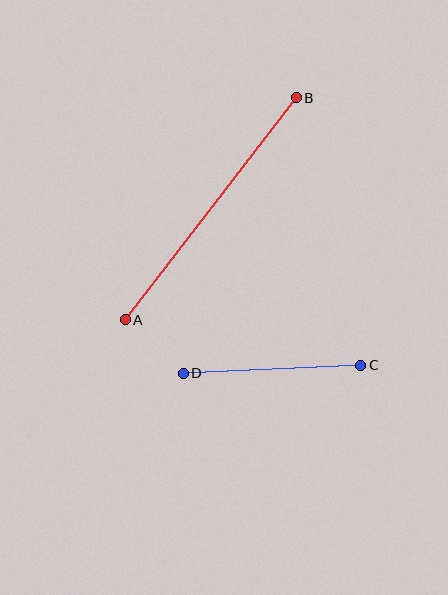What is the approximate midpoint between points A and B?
The midpoint is at approximately (211, 209) pixels.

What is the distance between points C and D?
The distance is approximately 178 pixels.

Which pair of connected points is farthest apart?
Points A and B are farthest apart.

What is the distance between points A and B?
The distance is approximately 280 pixels.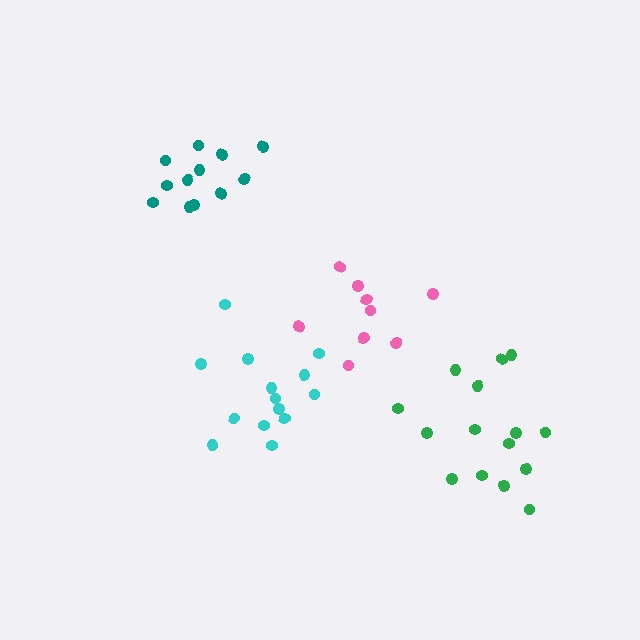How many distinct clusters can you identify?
There are 4 distinct clusters.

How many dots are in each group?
Group 1: 14 dots, Group 2: 9 dots, Group 3: 12 dots, Group 4: 15 dots (50 total).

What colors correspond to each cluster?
The clusters are colored: cyan, pink, teal, green.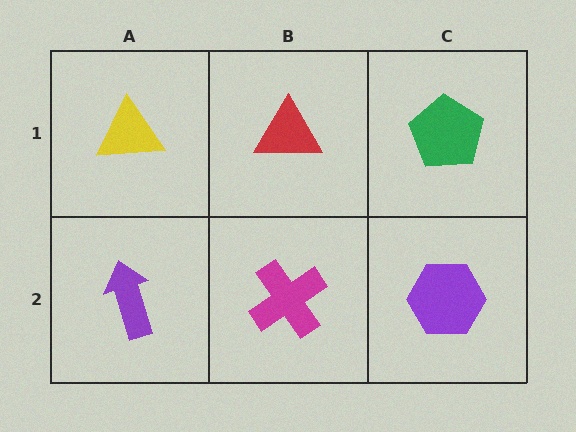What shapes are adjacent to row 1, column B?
A magenta cross (row 2, column B), a yellow triangle (row 1, column A), a green pentagon (row 1, column C).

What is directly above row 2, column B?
A red triangle.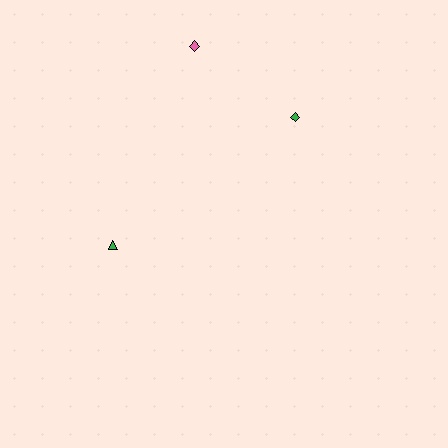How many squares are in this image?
There are no squares.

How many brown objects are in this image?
There are no brown objects.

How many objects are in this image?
There are 3 objects.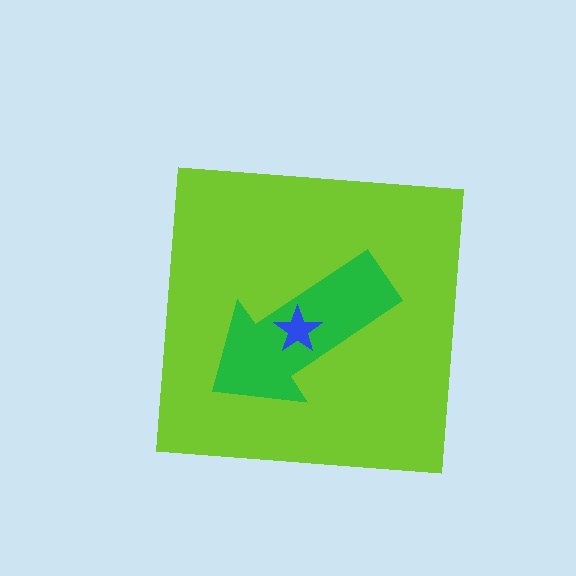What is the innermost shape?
The blue star.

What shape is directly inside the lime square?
The green arrow.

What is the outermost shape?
The lime square.